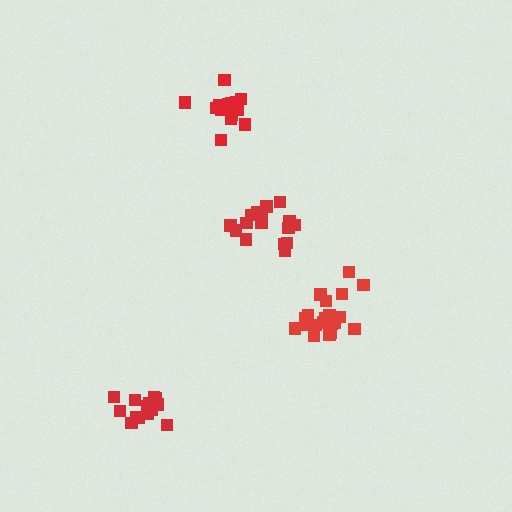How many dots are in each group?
Group 1: 16 dots, Group 2: 20 dots, Group 3: 16 dots, Group 4: 15 dots (67 total).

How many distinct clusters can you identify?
There are 4 distinct clusters.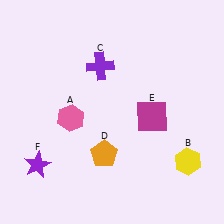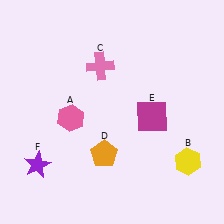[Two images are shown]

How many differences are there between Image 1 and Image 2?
There is 1 difference between the two images.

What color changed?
The cross (C) changed from purple in Image 1 to pink in Image 2.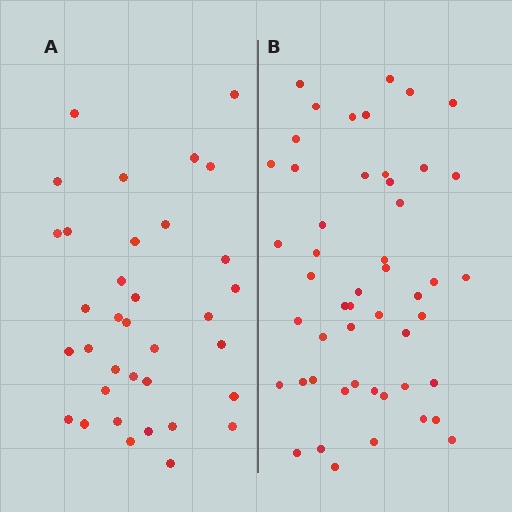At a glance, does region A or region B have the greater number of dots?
Region B (the right region) has more dots.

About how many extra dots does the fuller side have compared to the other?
Region B has approximately 15 more dots than region A.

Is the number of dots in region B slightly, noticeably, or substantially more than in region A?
Region B has noticeably more, but not dramatically so. The ratio is roughly 1.4 to 1.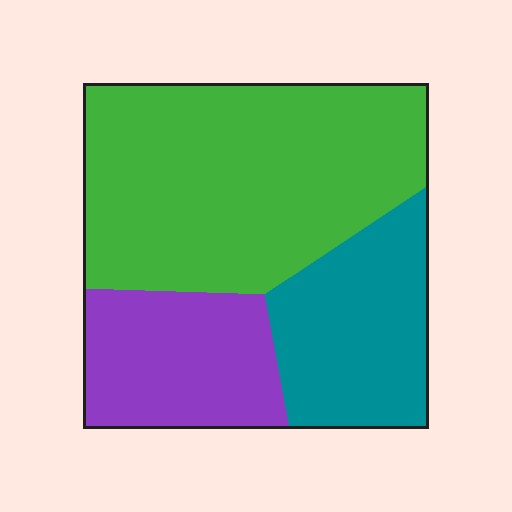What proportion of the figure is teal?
Teal covers roughly 25% of the figure.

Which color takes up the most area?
Green, at roughly 55%.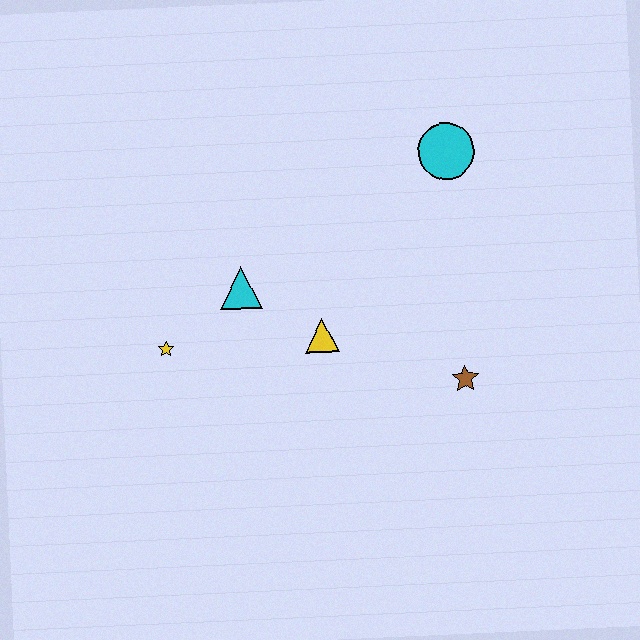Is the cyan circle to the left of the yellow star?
No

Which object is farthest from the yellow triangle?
The cyan circle is farthest from the yellow triangle.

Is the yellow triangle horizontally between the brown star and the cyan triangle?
Yes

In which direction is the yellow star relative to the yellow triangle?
The yellow star is to the left of the yellow triangle.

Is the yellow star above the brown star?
Yes